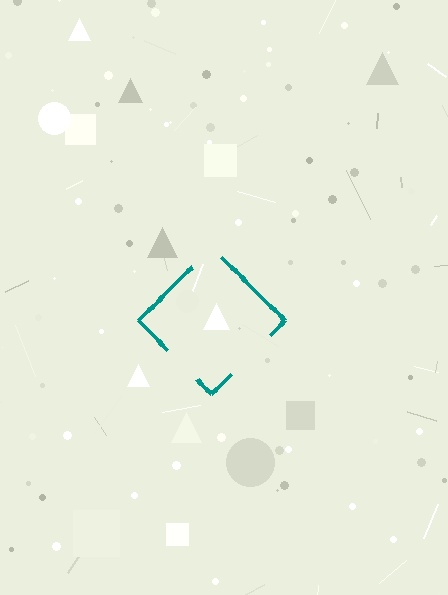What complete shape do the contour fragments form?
The contour fragments form a diamond.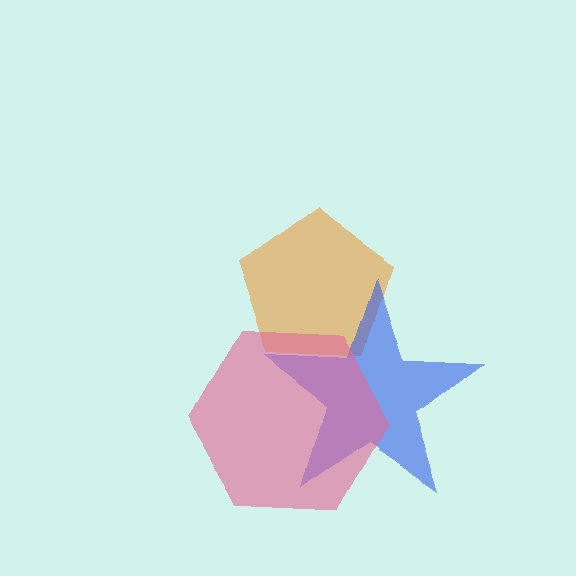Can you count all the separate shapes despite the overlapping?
Yes, there are 3 separate shapes.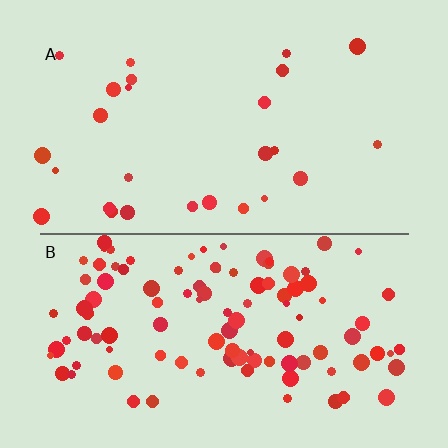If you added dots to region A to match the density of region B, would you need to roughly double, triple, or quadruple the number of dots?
Approximately quadruple.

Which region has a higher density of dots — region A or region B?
B (the bottom).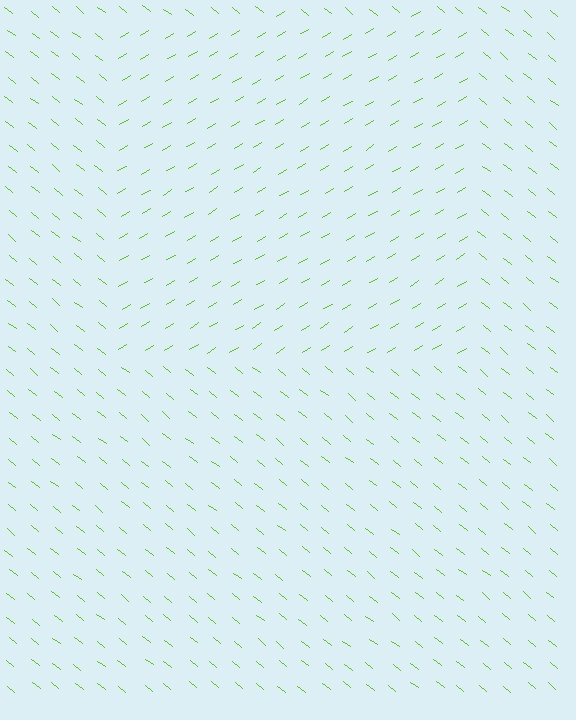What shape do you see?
I see a rectangle.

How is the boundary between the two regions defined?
The boundary is defined purely by a change in line orientation (approximately 70 degrees difference). All lines are the same color and thickness.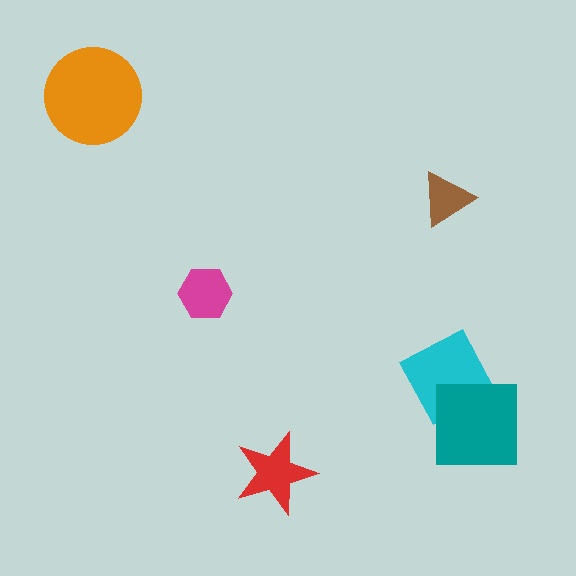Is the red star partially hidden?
No, no other shape covers it.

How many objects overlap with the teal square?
1 object overlaps with the teal square.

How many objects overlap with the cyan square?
1 object overlaps with the cyan square.